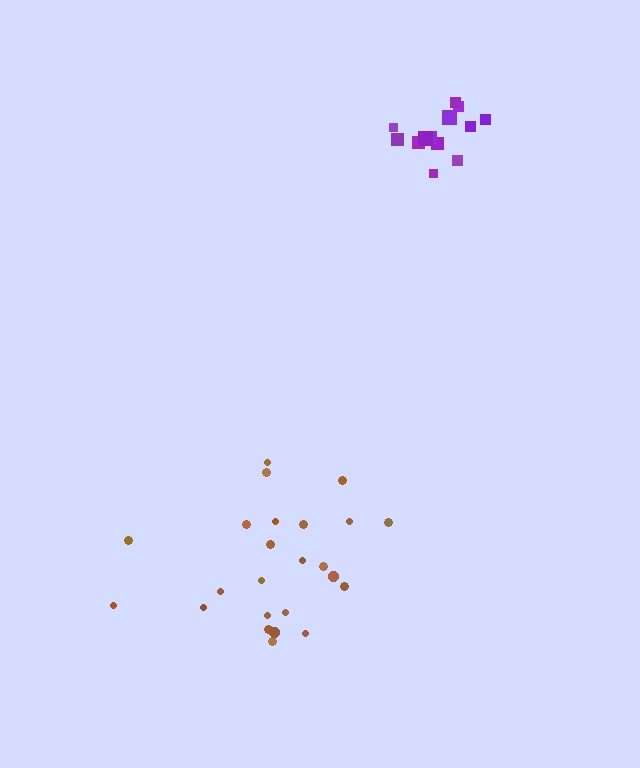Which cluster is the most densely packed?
Purple.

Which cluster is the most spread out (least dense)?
Brown.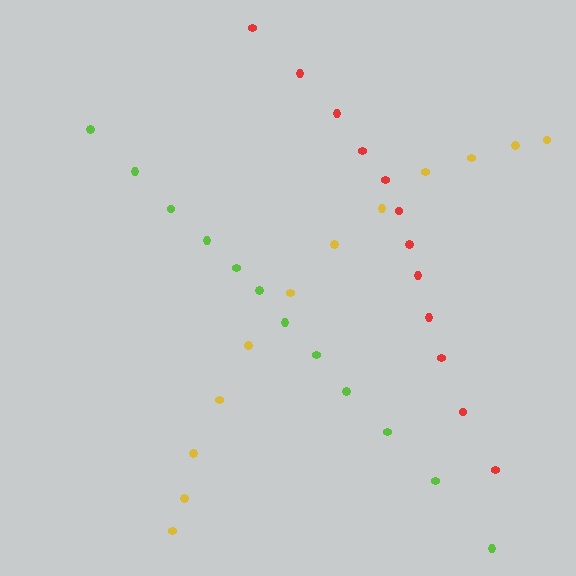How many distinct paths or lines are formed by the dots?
There are 3 distinct paths.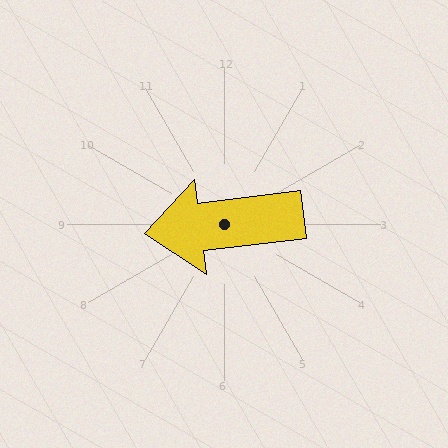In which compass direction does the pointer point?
West.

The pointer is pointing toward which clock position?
Roughly 9 o'clock.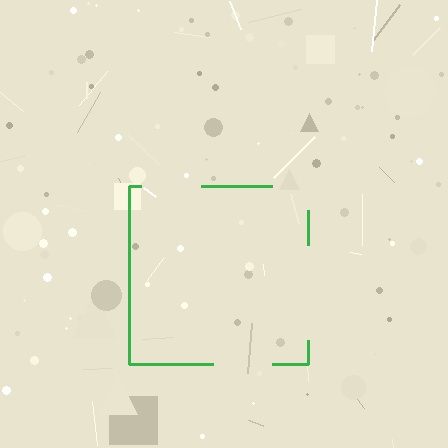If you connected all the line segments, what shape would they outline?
They would outline a square.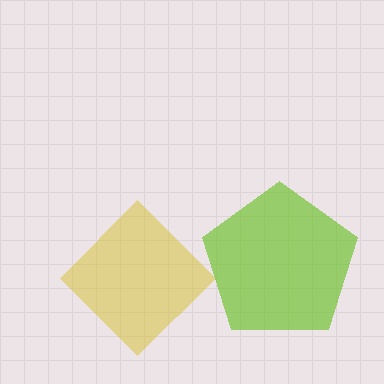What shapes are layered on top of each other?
The layered shapes are: a yellow diamond, a lime pentagon.